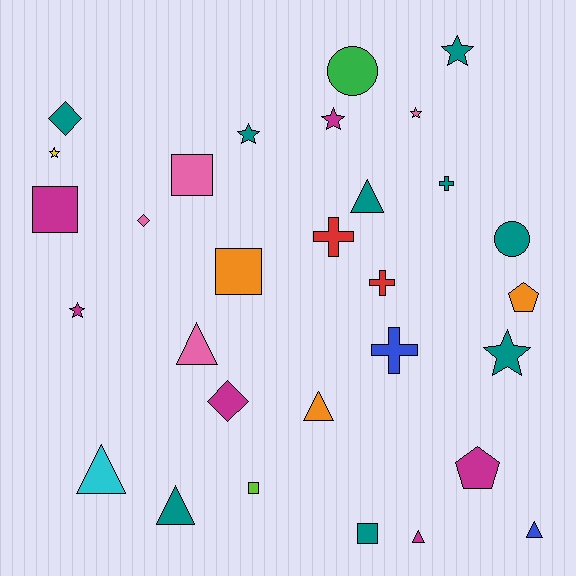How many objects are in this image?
There are 30 objects.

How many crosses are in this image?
There are 4 crosses.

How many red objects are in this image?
There are 2 red objects.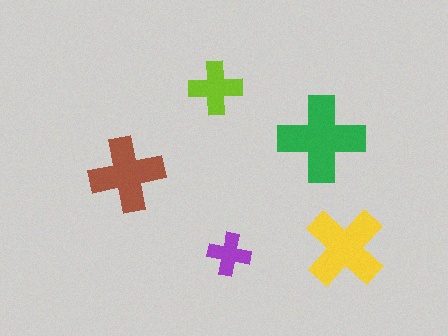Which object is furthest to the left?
The brown cross is leftmost.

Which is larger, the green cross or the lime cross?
The green one.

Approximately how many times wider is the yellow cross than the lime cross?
About 1.5 times wider.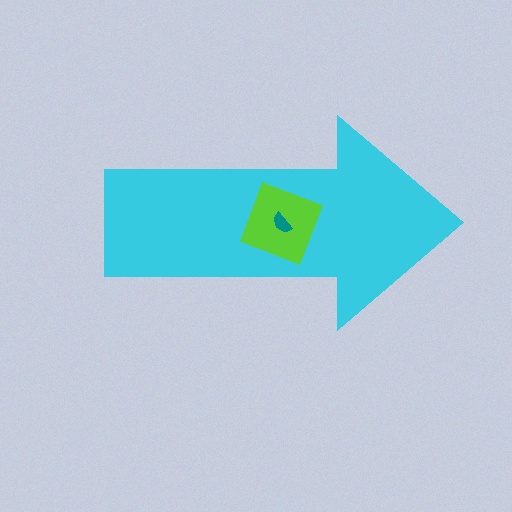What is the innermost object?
The teal semicircle.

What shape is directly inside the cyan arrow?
The lime diamond.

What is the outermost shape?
The cyan arrow.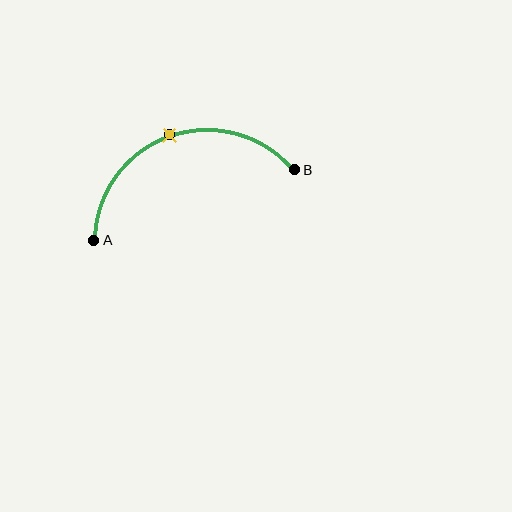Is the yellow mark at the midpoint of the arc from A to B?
Yes. The yellow mark lies on the arc at equal arc-length from both A and B — it is the arc midpoint.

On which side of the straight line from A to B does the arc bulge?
The arc bulges above the straight line connecting A and B.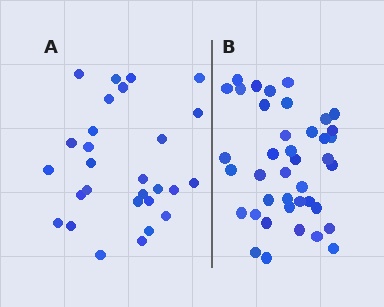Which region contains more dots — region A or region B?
Region B (the right region) has more dots.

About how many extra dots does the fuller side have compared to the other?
Region B has roughly 12 or so more dots than region A.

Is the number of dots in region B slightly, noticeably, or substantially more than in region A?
Region B has noticeably more, but not dramatically so. The ratio is roughly 1.4 to 1.